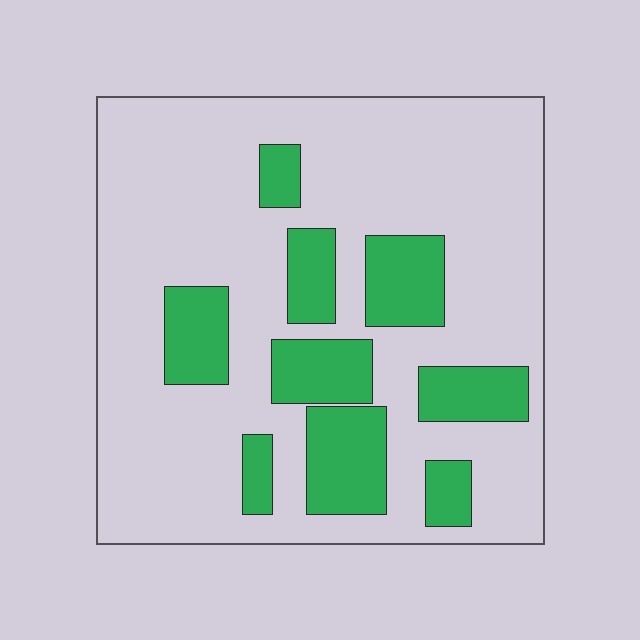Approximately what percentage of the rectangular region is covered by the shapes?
Approximately 25%.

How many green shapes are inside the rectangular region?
9.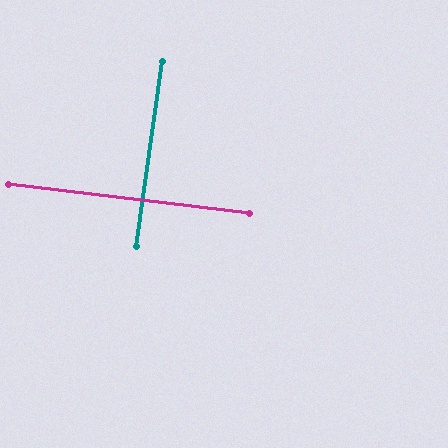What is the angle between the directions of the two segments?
Approximately 89 degrees.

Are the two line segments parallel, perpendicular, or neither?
Perpendicular — they meet at approximately 89°.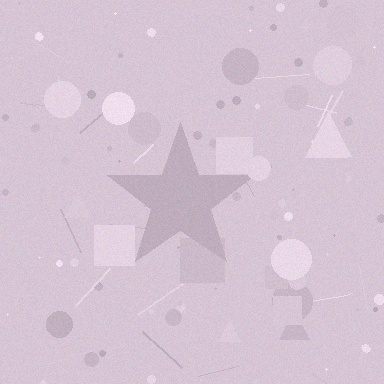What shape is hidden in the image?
A star is hidden in the image.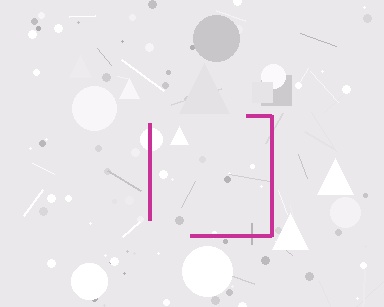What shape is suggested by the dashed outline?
The dashed outline suggests a square.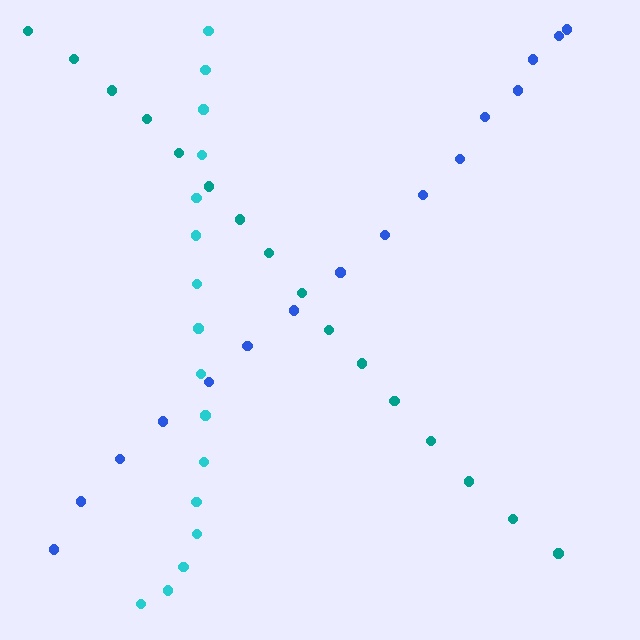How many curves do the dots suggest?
There are 3 distinct paths.